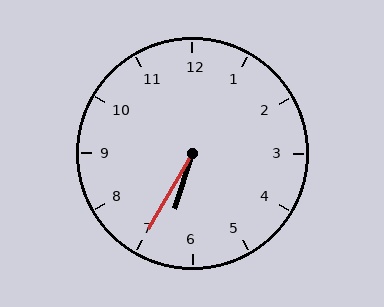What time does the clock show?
6:35.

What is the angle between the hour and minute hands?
Approximately 12 degrees.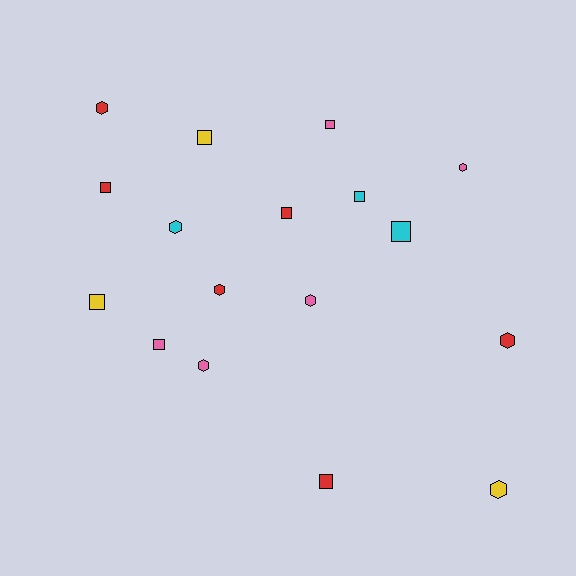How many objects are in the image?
There are 17 objects.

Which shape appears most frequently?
Square, with 9 objects.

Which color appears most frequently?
Red, with 6 objects.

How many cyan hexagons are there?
There is 1 cyan hexagon.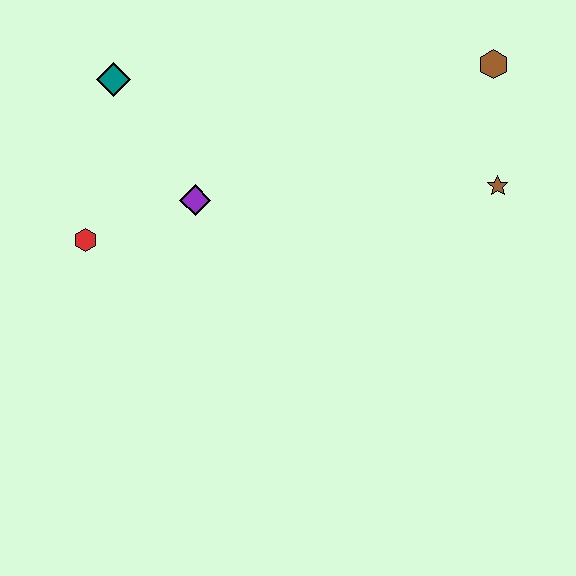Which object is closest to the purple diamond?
The red hexagon is closest to the purple diamond.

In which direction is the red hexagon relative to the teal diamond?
The red hexagon is below the teal diamond.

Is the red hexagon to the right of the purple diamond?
No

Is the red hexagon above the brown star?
No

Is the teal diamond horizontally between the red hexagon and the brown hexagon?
Yes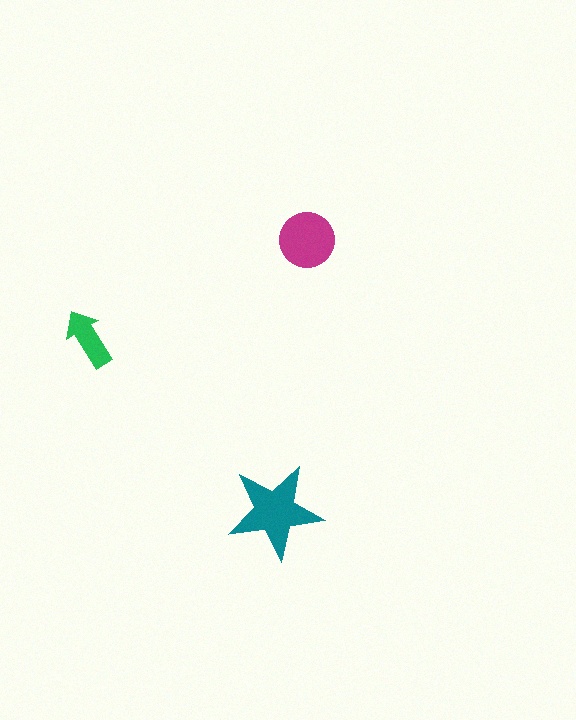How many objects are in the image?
There are 3 objects in the image.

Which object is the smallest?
The green arrow.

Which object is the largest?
The teal star.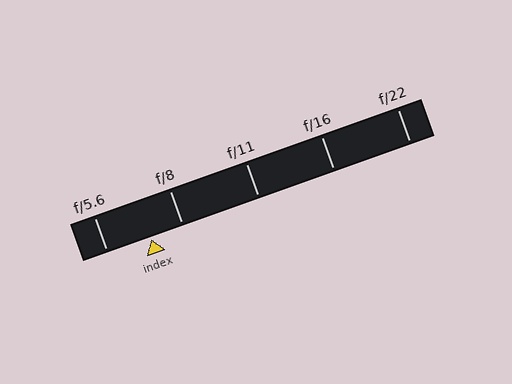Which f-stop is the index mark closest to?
The index mark is closest to f/8.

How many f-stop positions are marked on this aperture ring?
There are 5 f-stop positions marked.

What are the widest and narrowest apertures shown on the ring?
The widest aperture shown is f/5.6 and the narrowest is f/22.